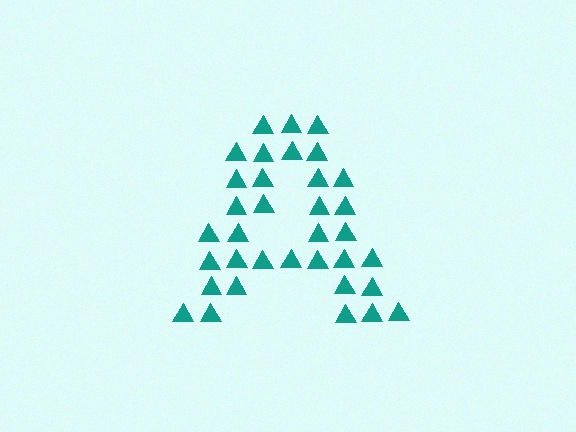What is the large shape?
The large shape is the letter A.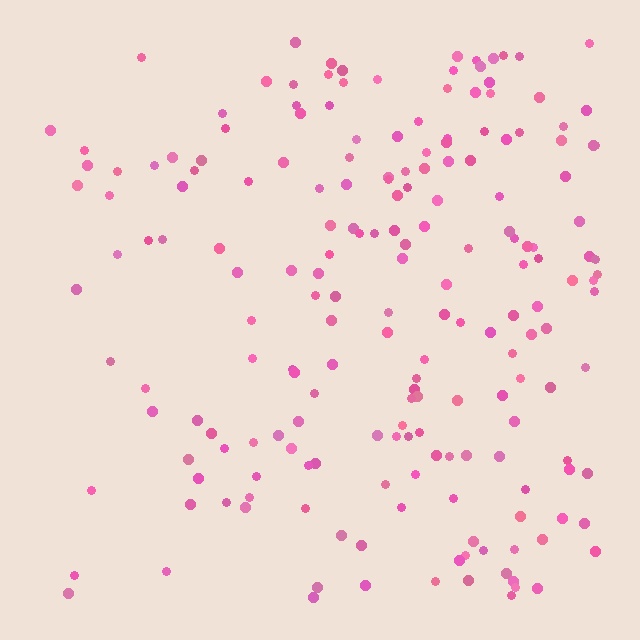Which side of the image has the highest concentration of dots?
The right.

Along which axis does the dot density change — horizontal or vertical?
Horizontal.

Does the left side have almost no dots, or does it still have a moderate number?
Still a moderate number, just noticeably fewer than the right.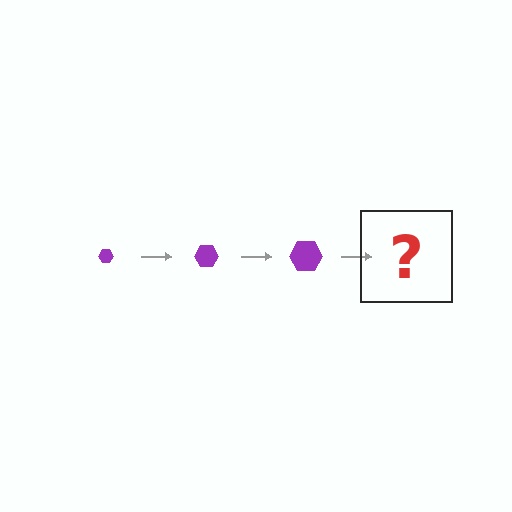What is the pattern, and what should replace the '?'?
The pattern is that the hexagon gets progressively larger each step. The '?' should be a purple hexagon, larger than the previous one.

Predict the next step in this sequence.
The next step is a purple hexagon, larger than the previous one.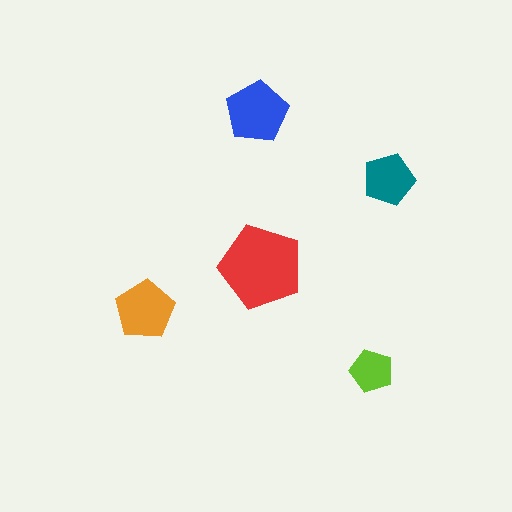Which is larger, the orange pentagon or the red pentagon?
The red one.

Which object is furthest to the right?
The teal pentagon is rightmost.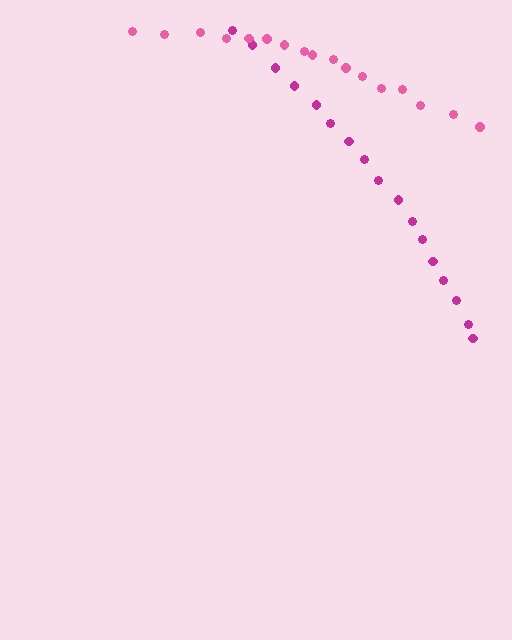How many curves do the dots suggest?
There are 2 distinct paths.